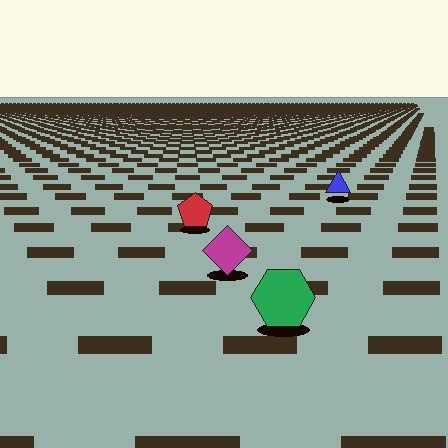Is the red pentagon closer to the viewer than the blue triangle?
Yes. The red pentagon is closer — you can tell from the texture gradient: the ground texture is coarser near it.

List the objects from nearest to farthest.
From nearest to farthest: the green hexagon, the magenta diamond, the red pentagon, the blue triangle.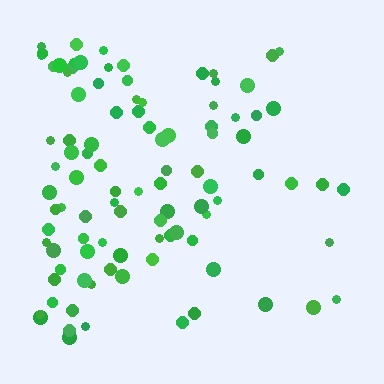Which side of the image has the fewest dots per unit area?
The right.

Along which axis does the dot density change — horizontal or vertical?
Horizontal.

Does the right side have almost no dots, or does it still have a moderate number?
Still a moderate number, just noticeably fewer than the left.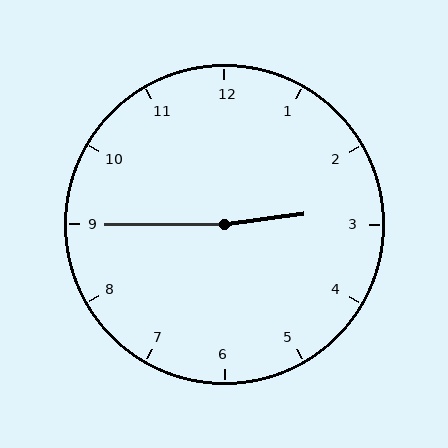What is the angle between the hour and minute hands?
Approximately 172 degrees.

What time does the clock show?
2:45.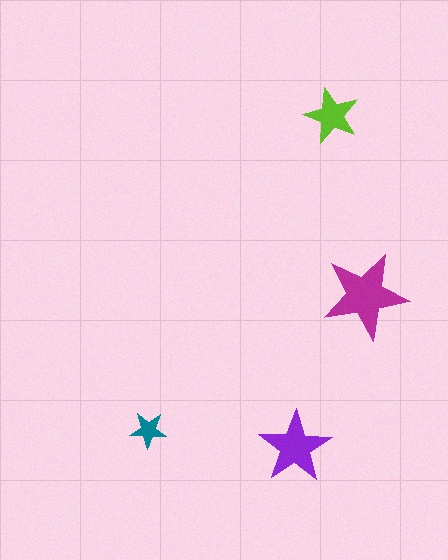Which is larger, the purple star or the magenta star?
The magenta one.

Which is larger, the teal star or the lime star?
The lime one.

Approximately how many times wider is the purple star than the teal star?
About 2 times wider.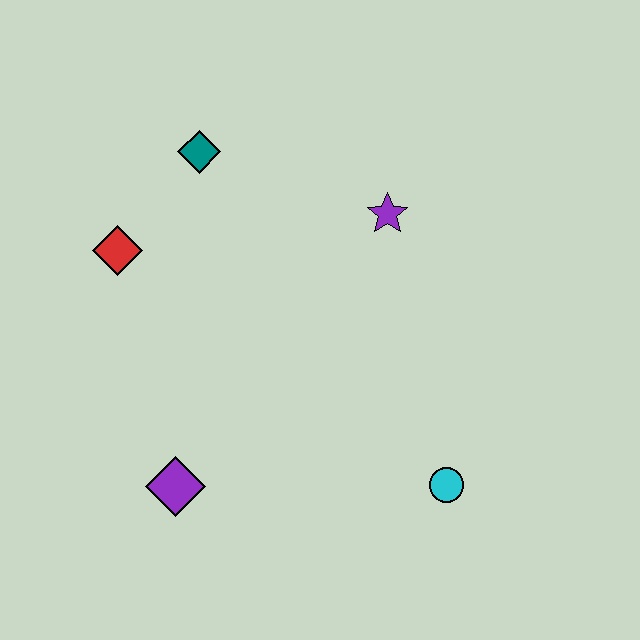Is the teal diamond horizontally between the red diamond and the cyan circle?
Yes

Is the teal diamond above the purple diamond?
Yes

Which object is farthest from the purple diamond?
The purple star is farthest from the purple diamond.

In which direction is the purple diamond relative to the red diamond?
The purple diamond is below the red diamond.